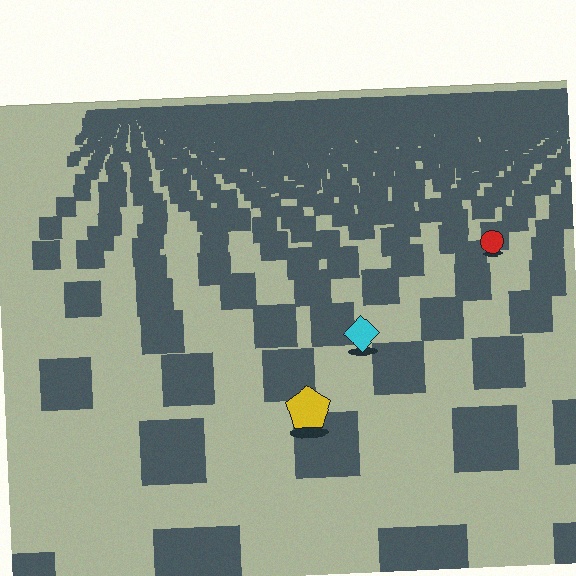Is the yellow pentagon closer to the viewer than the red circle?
Yes. The yellow pentagon is closer — you can tell from the texture gradient: the ground texture is coarser near it.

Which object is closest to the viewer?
The yellow pentagon is closest. The texture marks near it are larger and more spread out.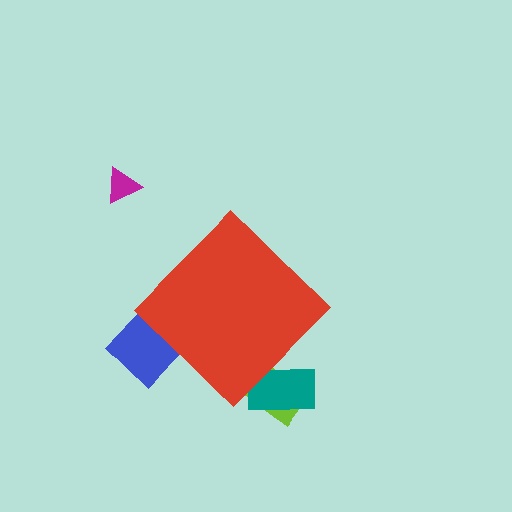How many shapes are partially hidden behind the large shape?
3 shapes are partially hidden.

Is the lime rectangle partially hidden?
Yes, the lime rectangle is partially hidden behind the red diamond.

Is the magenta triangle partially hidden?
No, the magenta triangle is fully visible.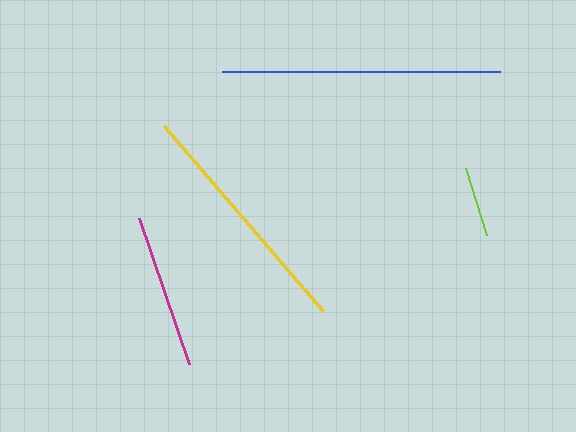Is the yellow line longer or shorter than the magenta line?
The yellow line is longer than the magenta line.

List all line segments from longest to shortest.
From longest to shortest: blue, yellow, magenta, lime.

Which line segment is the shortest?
The lime line is the shortest at approximately 70 pixels.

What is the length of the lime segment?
The lime segment is approximately 70 pixels long.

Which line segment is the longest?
The blue line is the longest at approximately 278 pixels.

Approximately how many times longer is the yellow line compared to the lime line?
The yellow line is approximately 3.5 times the length of the lime line.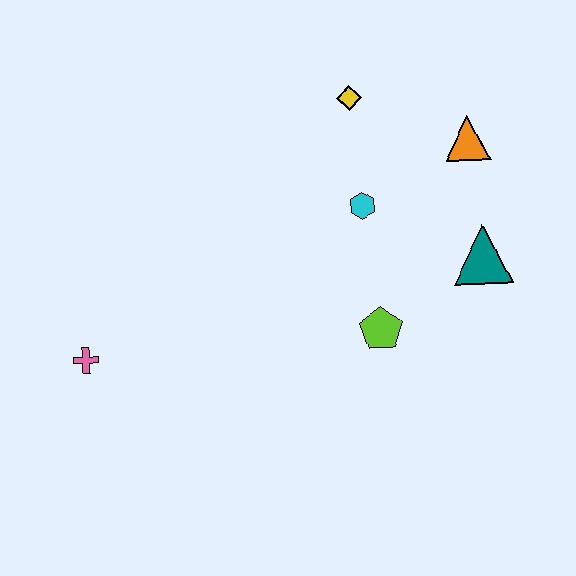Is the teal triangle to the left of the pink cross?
No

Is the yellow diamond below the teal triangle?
No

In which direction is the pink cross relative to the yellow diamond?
The pink cross is to the left of the yellow diamond.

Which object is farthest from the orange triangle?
The pink cross is farthest from the orange triangle.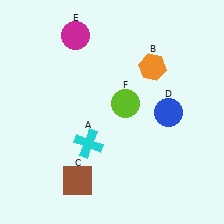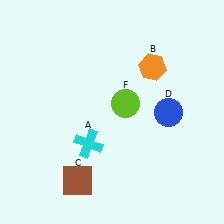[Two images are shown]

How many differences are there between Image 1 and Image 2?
There is 1 difference between the two images.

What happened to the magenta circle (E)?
The magenta circle (E) was removed in Image 2. It was in the top-left area of Image 1.